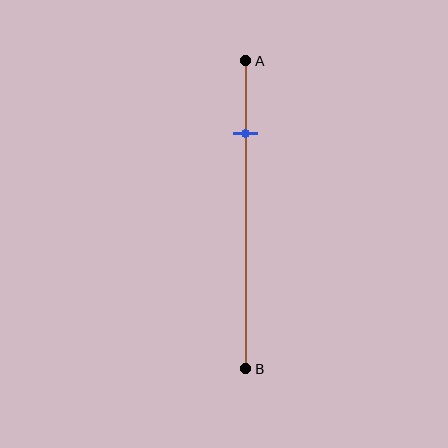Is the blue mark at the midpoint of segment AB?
No, the mark is at about 25% from A, not at the 50% midpoint.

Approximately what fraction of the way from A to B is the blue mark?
The blue mark is approximately 25% of the way from A to B.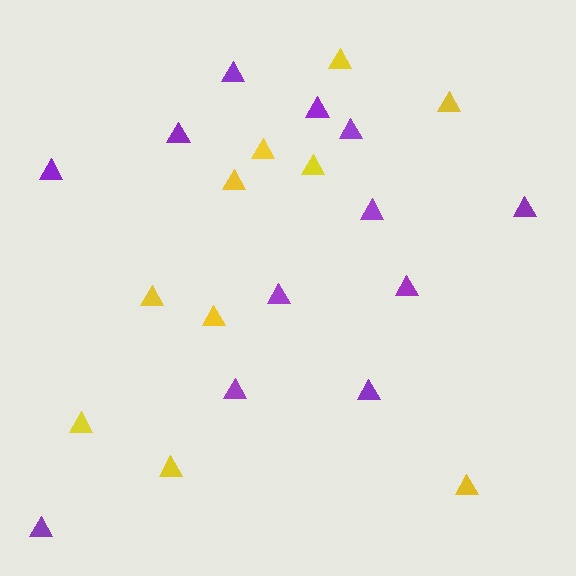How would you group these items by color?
There are 2 groups: one group of yellow triangles (10) and one group of purple triangles (12).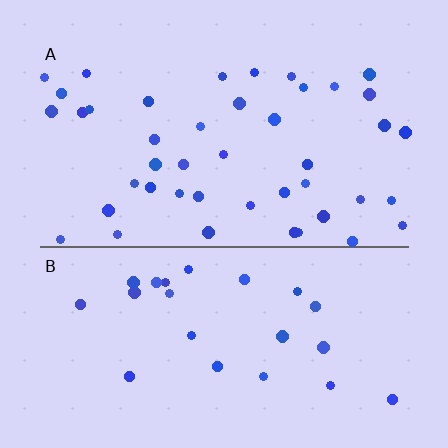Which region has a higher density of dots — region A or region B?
A (the top).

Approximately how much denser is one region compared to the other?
Approximately 1.8× — region A over region B.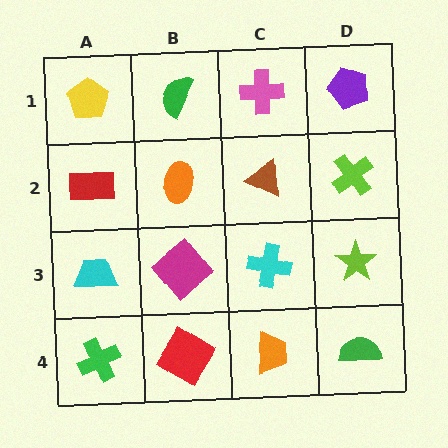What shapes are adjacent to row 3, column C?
A brown triangle (row 2, column C), an orange trapezoid (row 4, column C), a magenta diamond (row 3, column B), a lime star (row 3, column D).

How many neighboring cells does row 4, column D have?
2.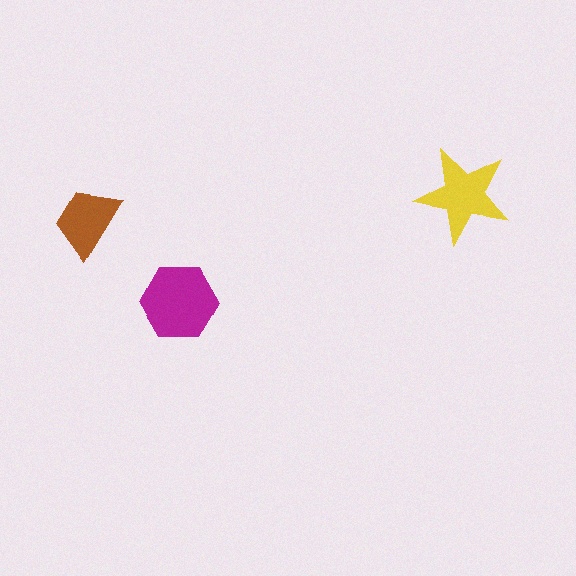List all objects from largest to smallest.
The magenta hexagon, the yellow star, the brown trapezoid.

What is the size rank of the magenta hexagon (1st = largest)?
1st.